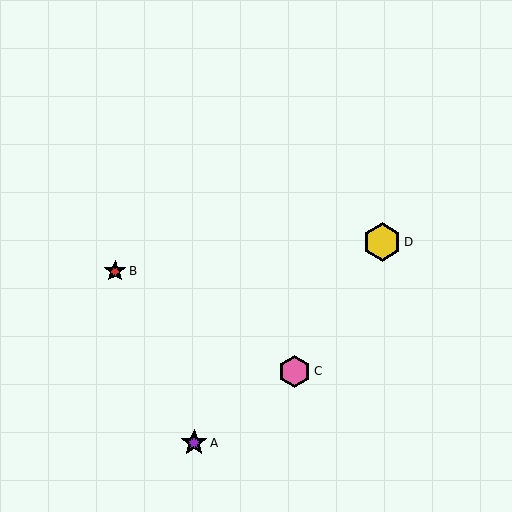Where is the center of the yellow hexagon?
The center of the yellow hexagon is at (382, 242).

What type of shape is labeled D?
Shape D is a yellow hexagon.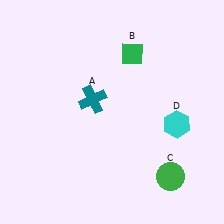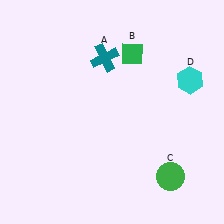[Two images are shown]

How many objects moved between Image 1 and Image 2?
2 objects moved between the two images.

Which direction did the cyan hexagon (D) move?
The cyan hexagon (D) moved up.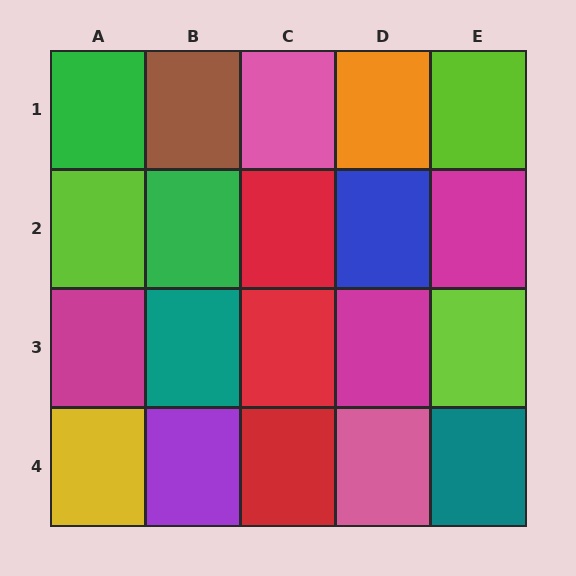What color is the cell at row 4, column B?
Purple.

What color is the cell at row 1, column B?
Brown.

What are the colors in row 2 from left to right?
Lime, green, red, blue, magenta.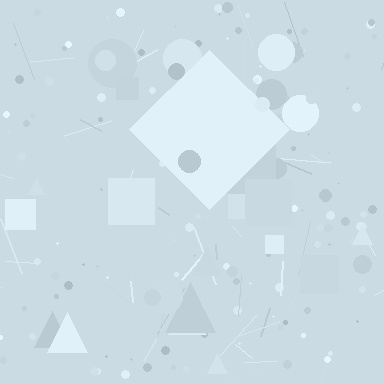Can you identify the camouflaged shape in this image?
The camouflaged shape is a diamond.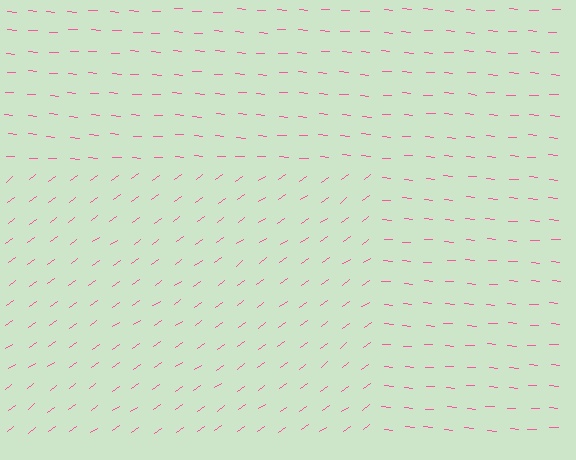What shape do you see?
I see a rectangle.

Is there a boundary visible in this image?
Yes, there is a texture boundary formed by a change in line orientation.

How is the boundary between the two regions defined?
The boundary is defined purely by a change in line orientation (approximately 40 degrees difference). All lines are the same color and thickness.